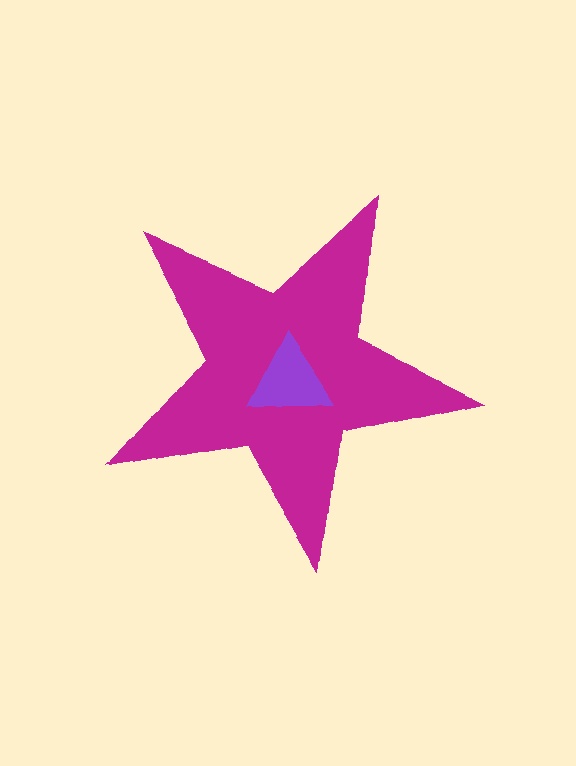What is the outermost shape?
The magenta star.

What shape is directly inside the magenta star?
The purple triangle.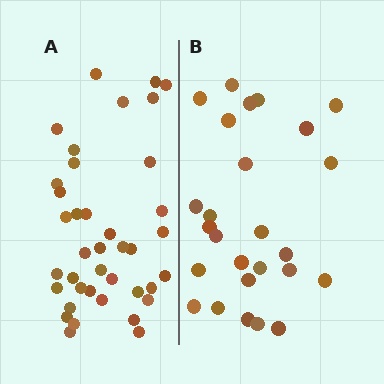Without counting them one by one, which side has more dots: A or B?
Region A (the left region) has more dots.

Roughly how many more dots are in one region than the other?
Region A has approximately 15 more dots than region B.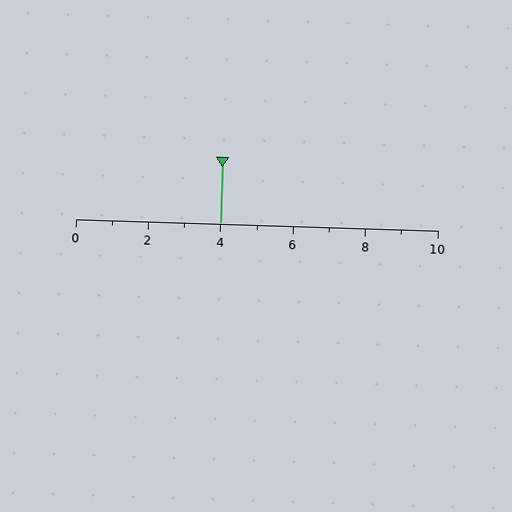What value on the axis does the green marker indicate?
The marker indicates approximately 4.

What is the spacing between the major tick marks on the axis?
The major ticks are spaced 2 apart.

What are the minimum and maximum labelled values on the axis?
The axis runs from 0 to 10.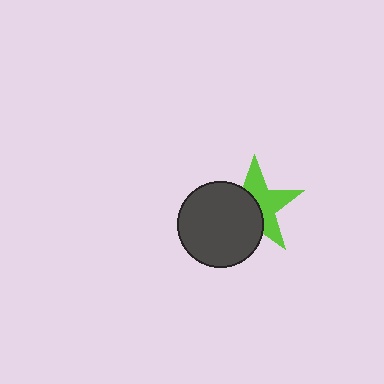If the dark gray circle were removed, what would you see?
You would see the complete lime star.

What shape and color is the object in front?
The object in front is a dark gray circle.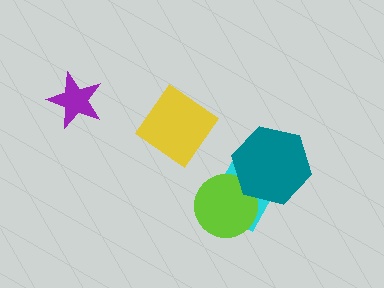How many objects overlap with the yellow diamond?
0 objects overlap with the yellow diamond.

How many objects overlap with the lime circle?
2 objects overlap with the lime circle.